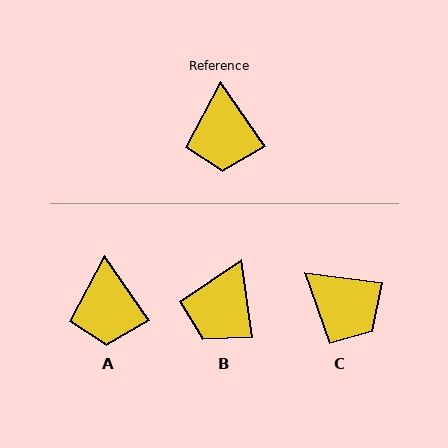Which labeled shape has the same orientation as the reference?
A.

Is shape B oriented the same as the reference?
No, it is off by about 27 degrees.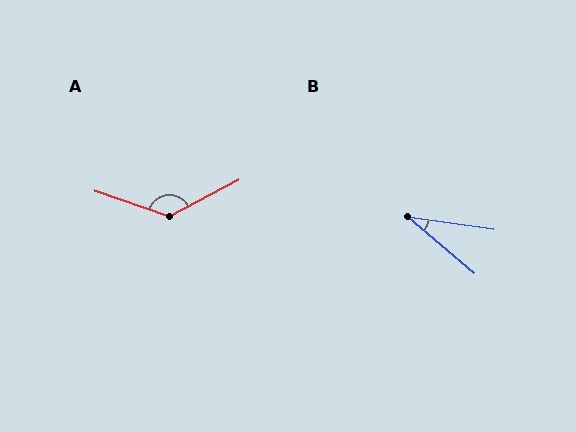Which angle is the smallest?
B, at approximately 32 degrees.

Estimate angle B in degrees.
Approximately 32 degrees.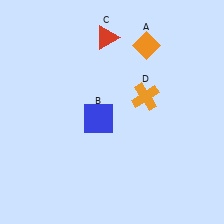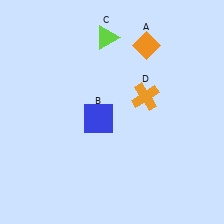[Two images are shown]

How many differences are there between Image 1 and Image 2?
There is 1 difference between the two images.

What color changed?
The triangle (C) changed from red in Image 1 to lime in Image 2.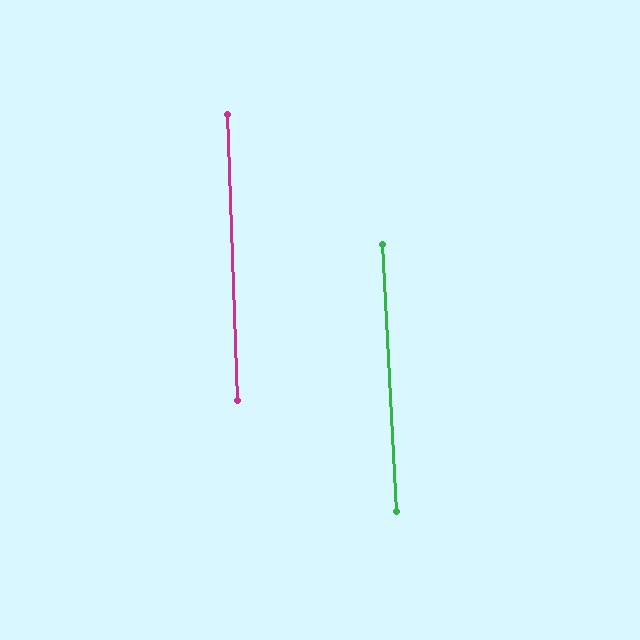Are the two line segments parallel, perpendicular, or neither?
Parallel — their directions differ by only 1.0°.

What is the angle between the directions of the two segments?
Approximately 1 degree.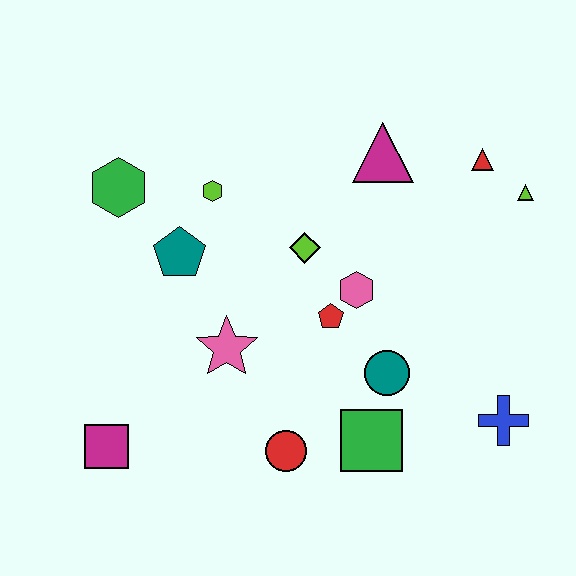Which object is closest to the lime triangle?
The red triangle is closest to the lime triangle.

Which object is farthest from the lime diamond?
The magenta square is farthest from the lime diamond.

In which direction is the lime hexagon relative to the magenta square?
The lime hexagon is above the magenta square.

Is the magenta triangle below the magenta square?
No